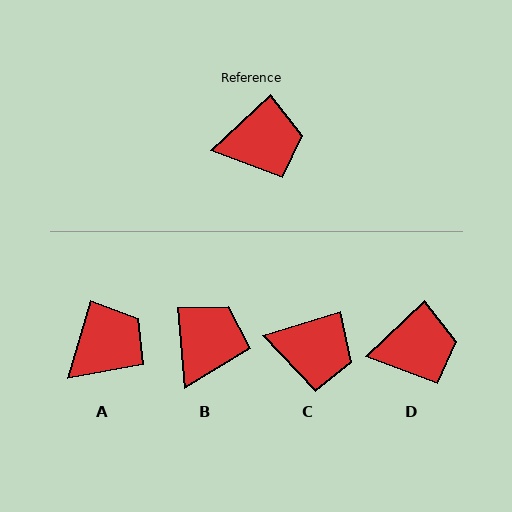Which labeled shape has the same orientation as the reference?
D.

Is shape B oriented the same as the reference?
No, it is off by about 52 degrees.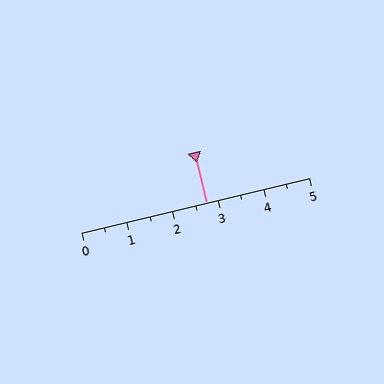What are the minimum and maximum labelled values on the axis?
The axis runs from 0 to 5.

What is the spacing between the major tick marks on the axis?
The major ticks are spaced 1 apart.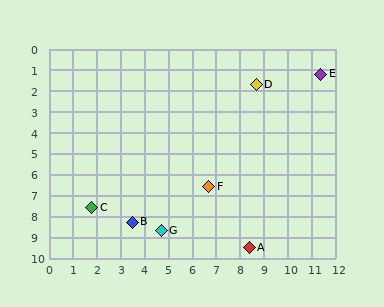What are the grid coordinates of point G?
Point G is at approximately (4.7, 8.7).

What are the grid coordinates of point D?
Point D is at approximately (8.7, 1.7).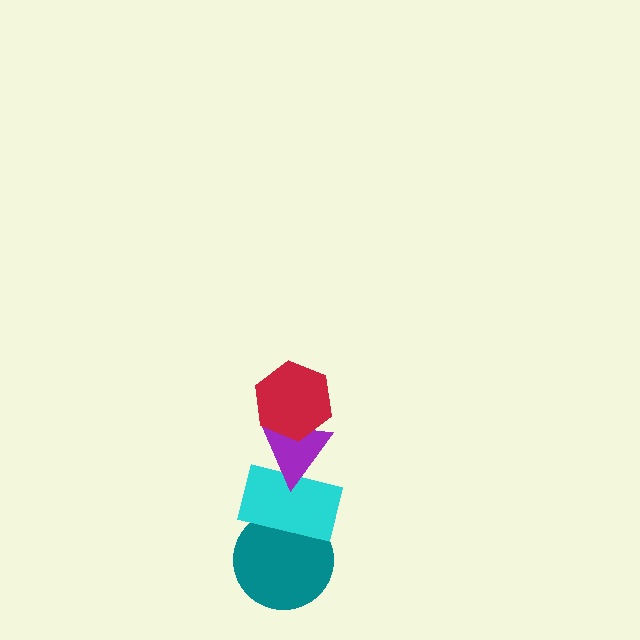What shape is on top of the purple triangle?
The red hexagon is on top of the purple triangle.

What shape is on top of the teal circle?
The cyan rectangle is on top of the teal circle.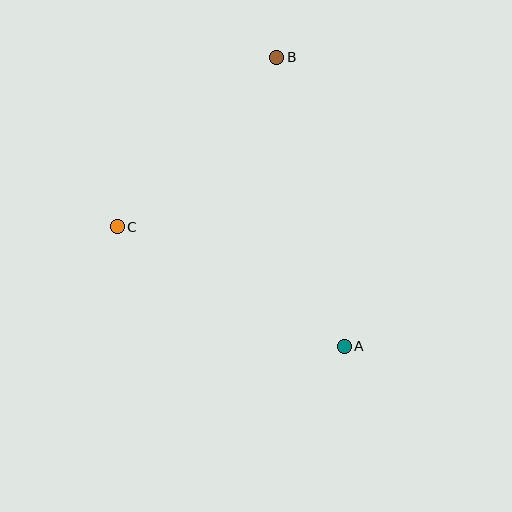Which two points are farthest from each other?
Points A and B are farthest from each other.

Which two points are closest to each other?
Points B and C are closest to each other.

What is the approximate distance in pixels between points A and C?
The distance between A and C is approximately 257 pixels.